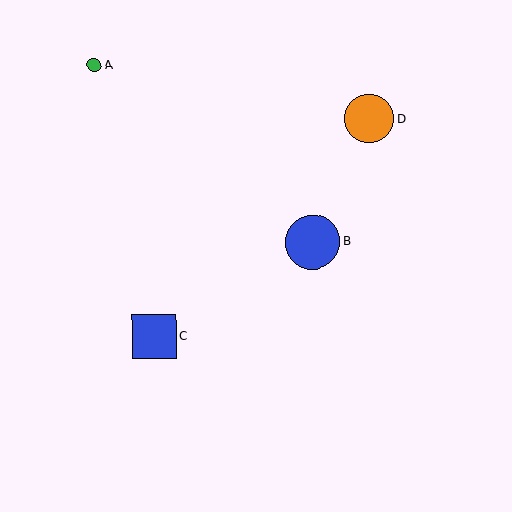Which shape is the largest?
The blue circle (labeled B) is the largest.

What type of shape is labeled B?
Shape B is a blue circle.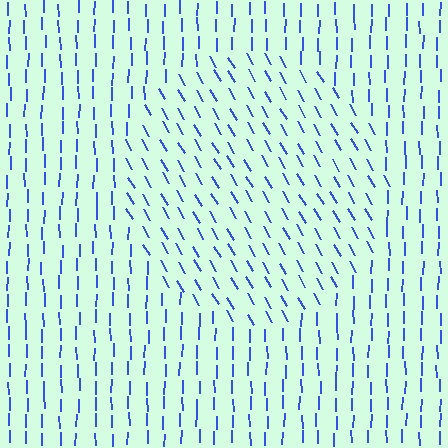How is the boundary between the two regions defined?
The boundary is defined purely by a change in line orientation (approximately 30 degrees difference). All lines are the same color and thickness.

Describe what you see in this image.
The image is filled with small blue line segments. A circle region in the image has lines oriented differently from the surrounding lines, creating a visible texture boundary.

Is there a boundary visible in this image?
Yes, there is a texture boundary formed by a change in line orientation.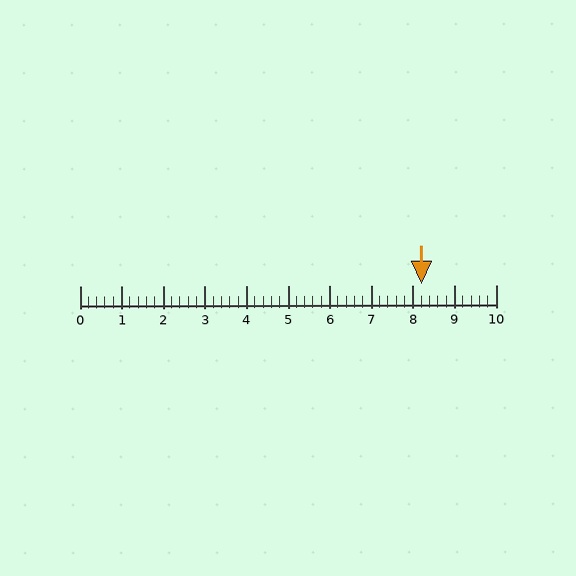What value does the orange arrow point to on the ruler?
The orange arrow points to approximately 8.2.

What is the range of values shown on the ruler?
The ruler shows values from 0 to 10.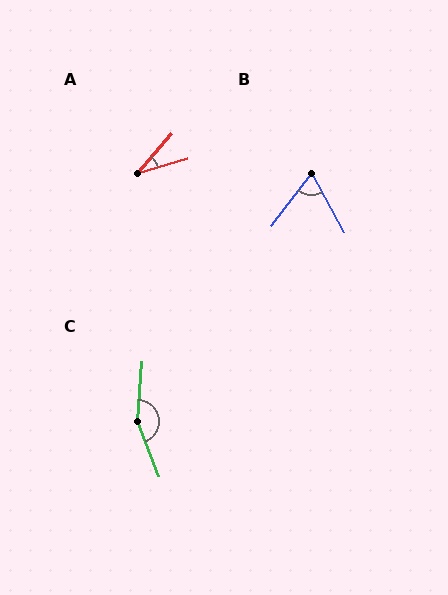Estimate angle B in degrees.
Approximately 67 degrees.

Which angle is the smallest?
A, at approximately 32 degrees.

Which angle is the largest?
C, at approximately 154 degrees.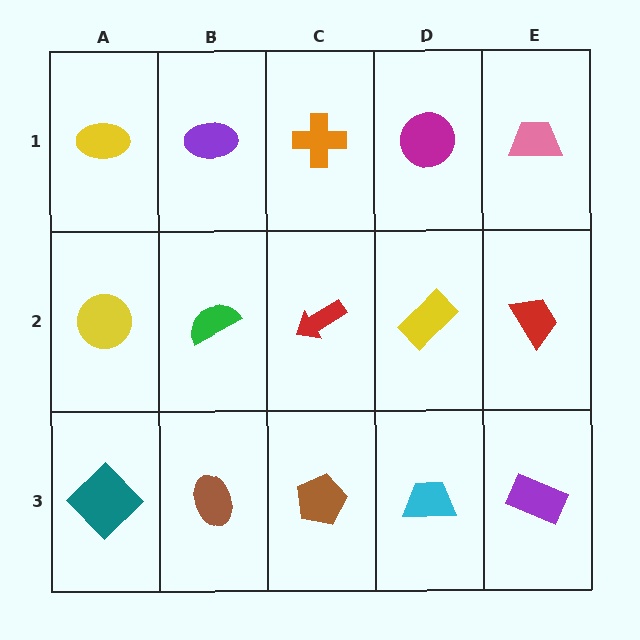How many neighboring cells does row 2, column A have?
3.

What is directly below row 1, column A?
A yellow circle.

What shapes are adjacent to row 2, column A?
A yellow ellipse (row 1, column A), a teal diamond (row 3, column A), a green semicircle (row 2, column B).